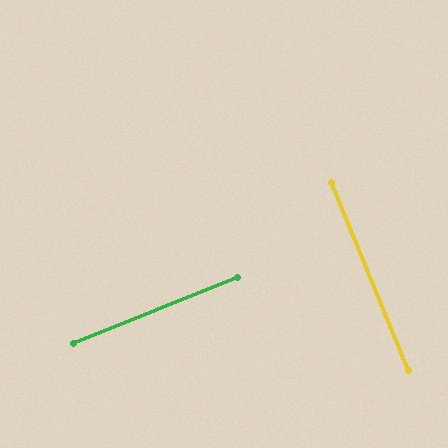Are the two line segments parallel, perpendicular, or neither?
Perpendicular — they meet at approximately 89°.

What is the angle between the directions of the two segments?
Approximately 89 degrees.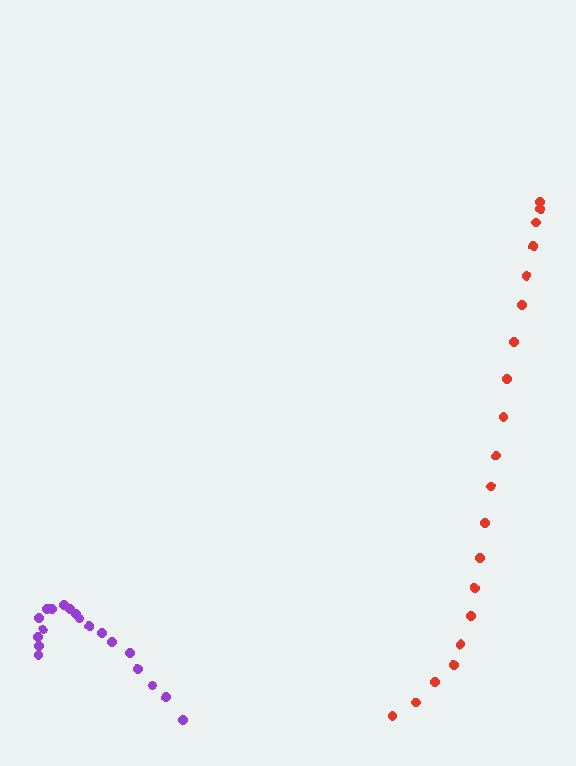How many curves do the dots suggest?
There are 2 distinct paths.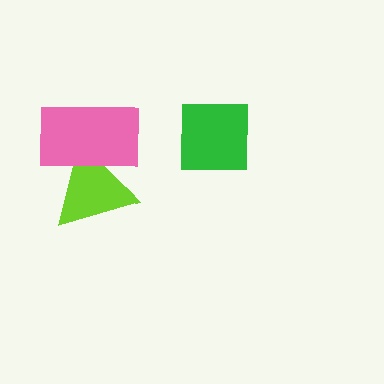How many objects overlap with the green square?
0 objects overlap with the green square.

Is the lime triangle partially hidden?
Yes, it is partially covered by another shape.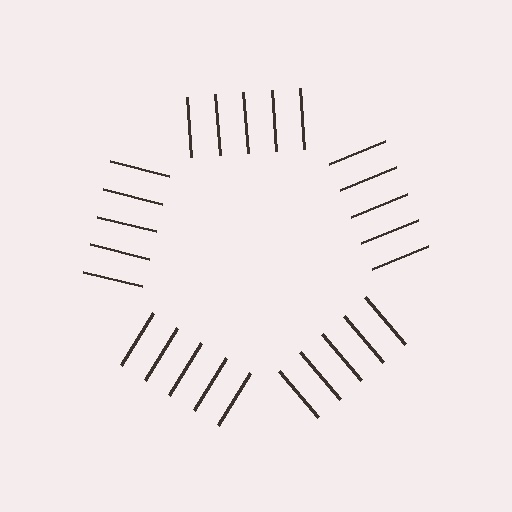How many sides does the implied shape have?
5 sides — the line-ends trace a pentagon.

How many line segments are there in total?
25 — 5 along each of the 5 edges.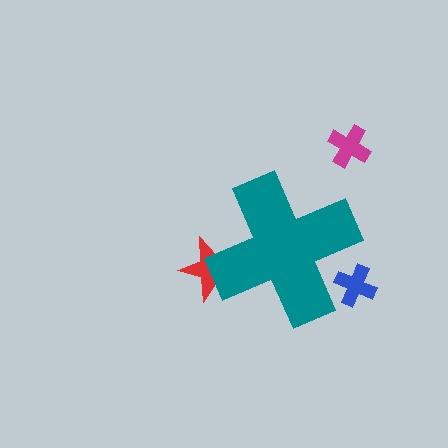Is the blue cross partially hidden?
Yes, the blue cross is partially hidden behind the teal cross.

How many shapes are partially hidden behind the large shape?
2 shapes are partially hidden.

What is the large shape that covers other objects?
A teal cross.